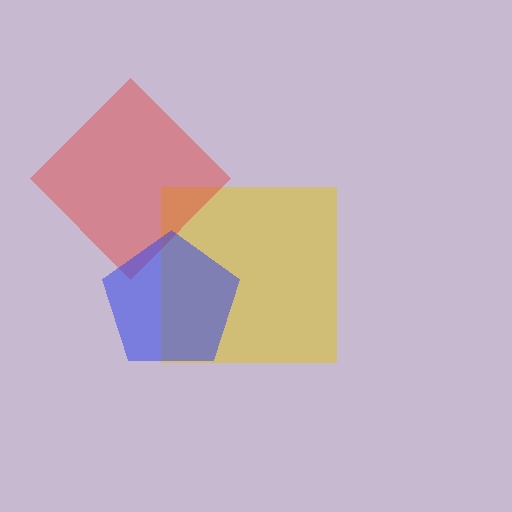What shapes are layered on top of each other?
The layered shapes are: a yellow square, a red diamond, a blue pentagon.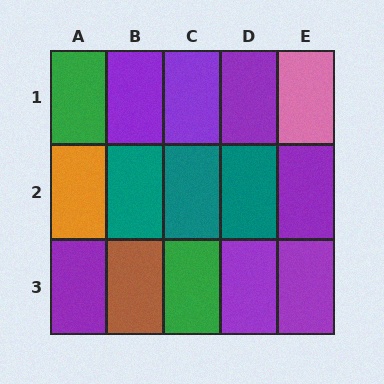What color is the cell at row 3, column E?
Purple.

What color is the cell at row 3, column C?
Green.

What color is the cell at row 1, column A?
Green.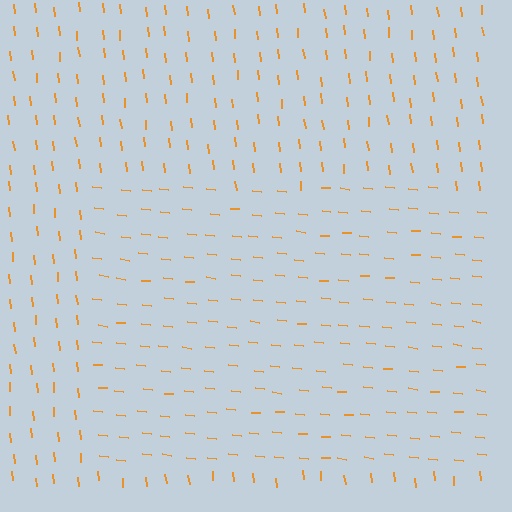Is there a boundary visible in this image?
Yes, there is a texture boundary formed by a change in line orientation.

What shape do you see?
I see a rectangle.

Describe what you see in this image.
The image is filled with small orange line segments. A rectangle region in the image has lines oriented differently from the surrounding lines, creating a visible texture boundary.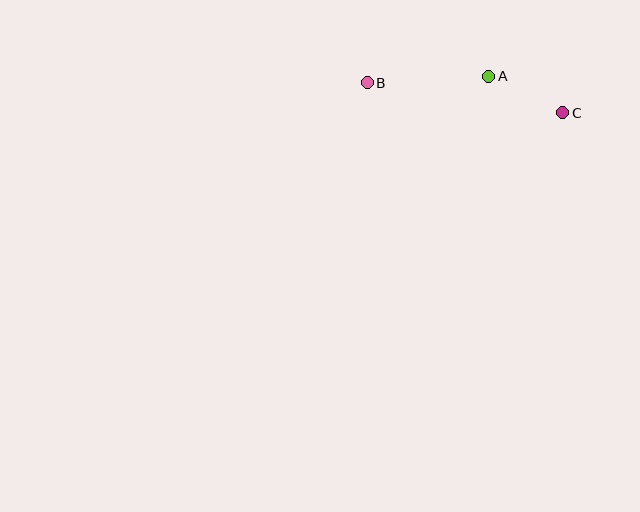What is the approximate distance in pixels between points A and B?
The distance between A and B is approximately 122 pixels.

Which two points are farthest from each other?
Points B and C are farthest from each other.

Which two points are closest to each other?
Points A and C are closest to each other.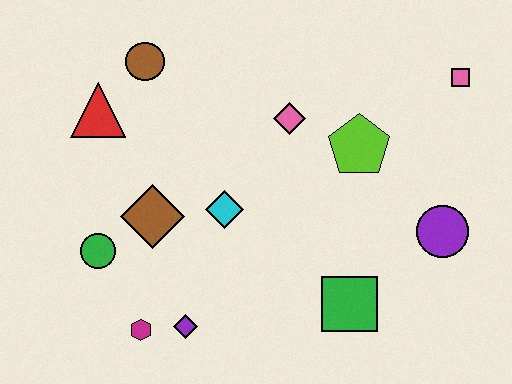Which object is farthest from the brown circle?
The purple circle is farthest from the brown circle.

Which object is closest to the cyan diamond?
The brown diamond is closest to the cyan diamond.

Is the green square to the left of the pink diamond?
No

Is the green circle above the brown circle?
No